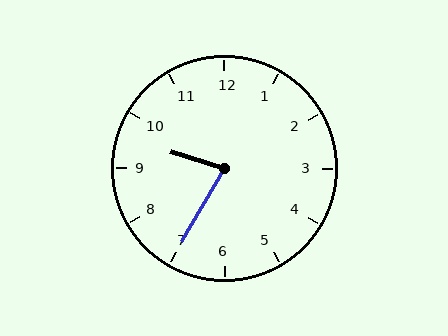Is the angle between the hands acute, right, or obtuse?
It is acute.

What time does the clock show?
9:35.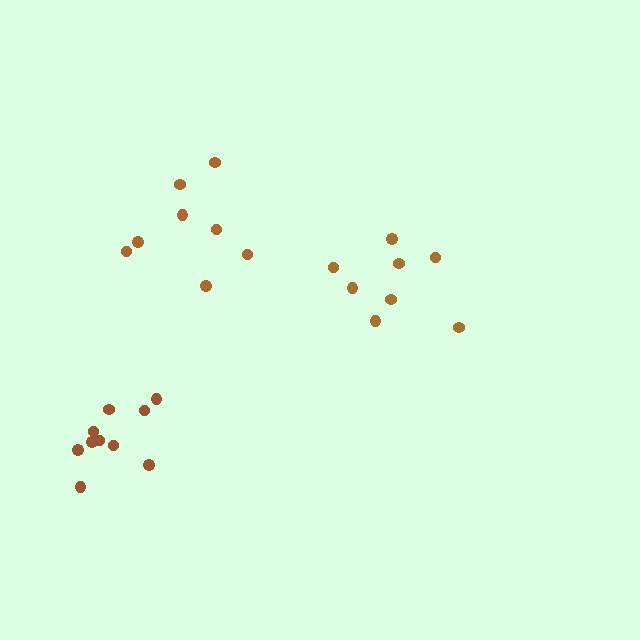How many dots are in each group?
Group 1: 8 dots, Group 2: 8 dots, Group 3: 10 dots (26 total).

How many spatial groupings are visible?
There are 3 spatial groupings.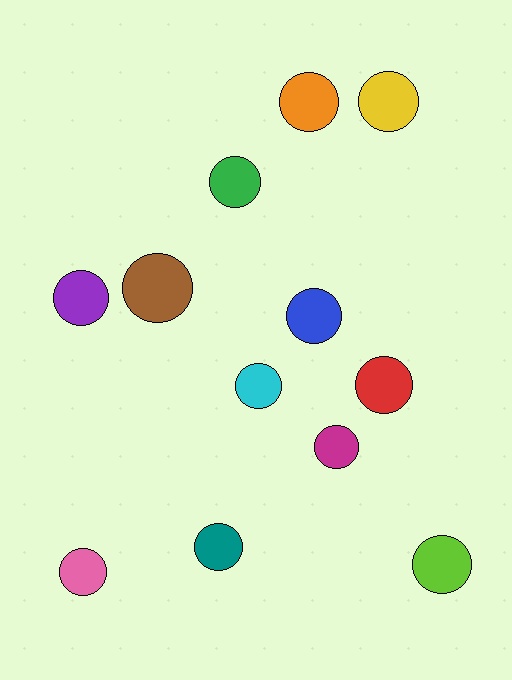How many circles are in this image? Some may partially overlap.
There are 12 circles.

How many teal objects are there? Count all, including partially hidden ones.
There is 1 teal object.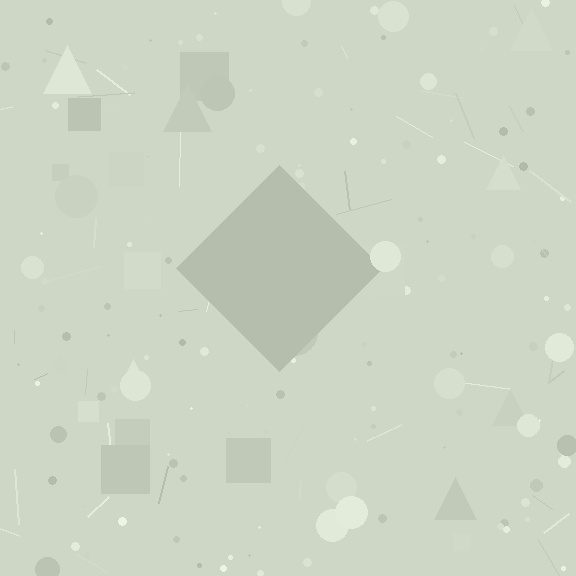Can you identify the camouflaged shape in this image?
The camouflaged shape is a diamond.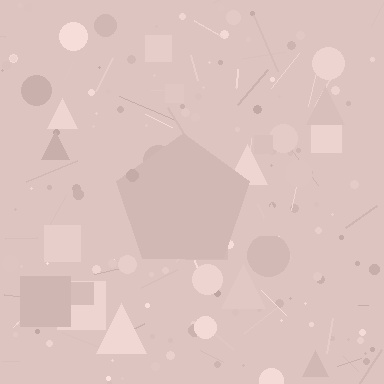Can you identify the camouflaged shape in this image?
The camouflaged shape is a pentagon.